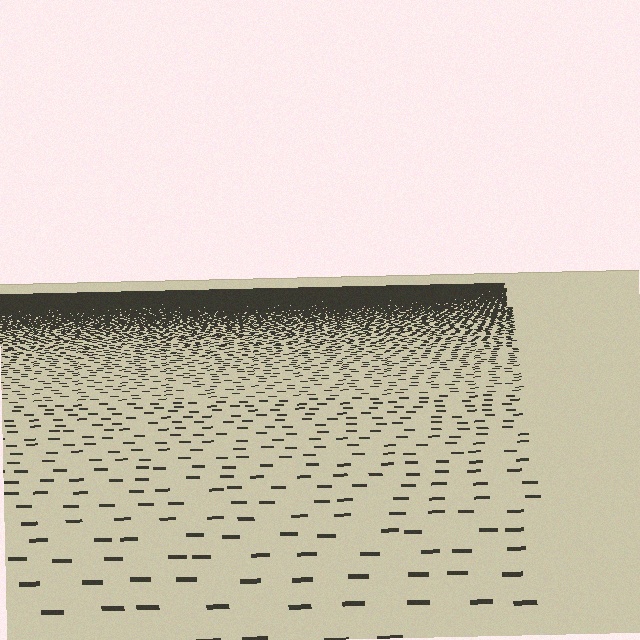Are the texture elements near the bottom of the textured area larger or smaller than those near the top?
Larger. Near the bottom, elements are closer to the viewer and appear at a bigger on-screen size.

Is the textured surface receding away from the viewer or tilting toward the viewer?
The surface is receding away from the viewer. Texture elements get smaller and denser toward the top.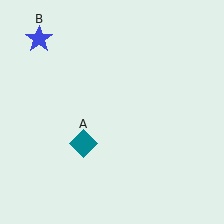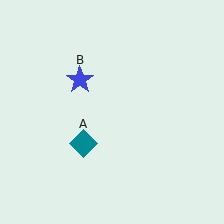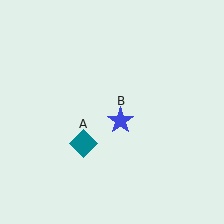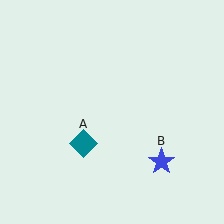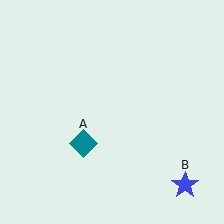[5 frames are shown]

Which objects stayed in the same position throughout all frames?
Teal diamond (object A) remained stationary.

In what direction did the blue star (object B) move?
The blue star (object B) moved down and to the right.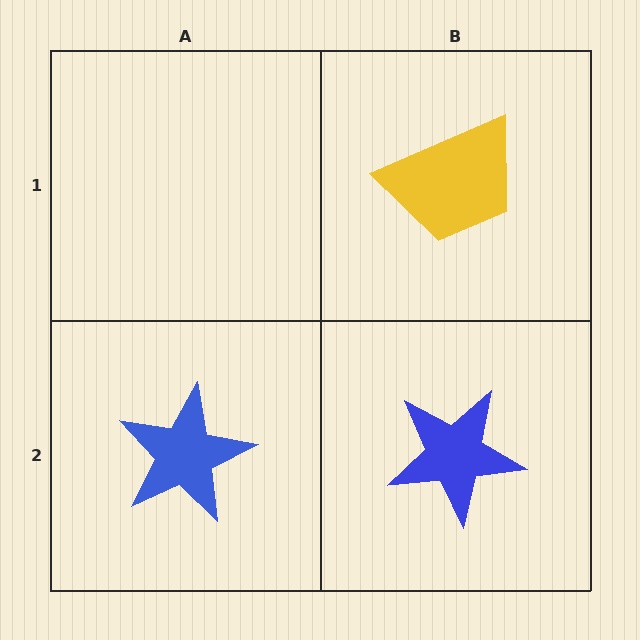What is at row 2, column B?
A blue star.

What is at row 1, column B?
A yellow trapezoid.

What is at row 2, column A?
A blue star.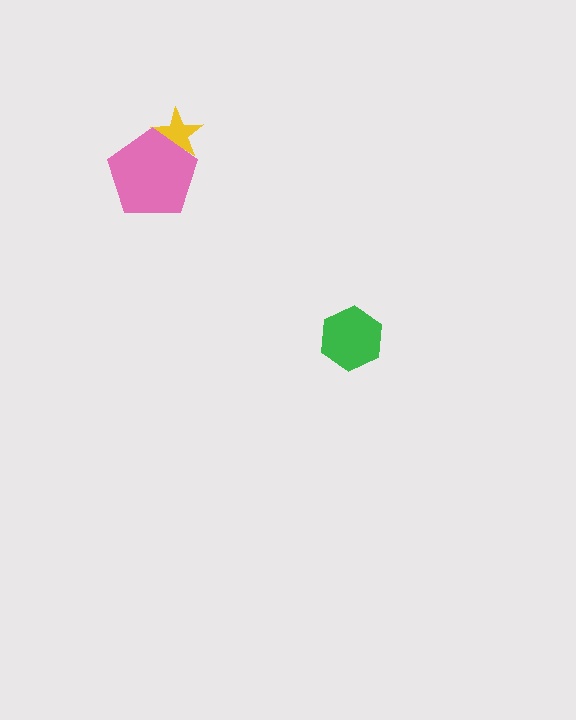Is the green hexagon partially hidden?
No, no other shape covers it.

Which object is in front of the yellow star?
The pink pentagon is in front of the yellow star.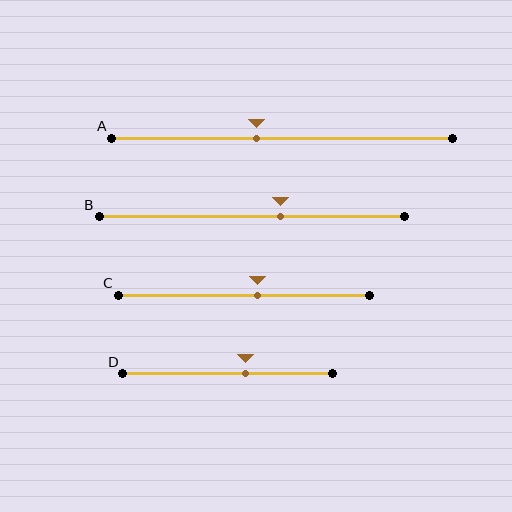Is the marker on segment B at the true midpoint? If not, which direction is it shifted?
No, the marker on segment B is shifted to the right by about 9% of the segment length.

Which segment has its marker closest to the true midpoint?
Segment C has its marker closest to the true midpoint.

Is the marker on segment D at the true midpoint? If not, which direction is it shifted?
No, the marker on segment D is shifted to the right by about 9% of the segment length.